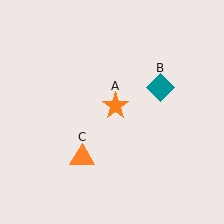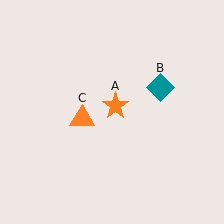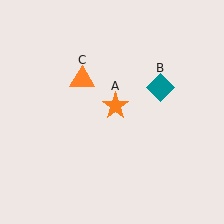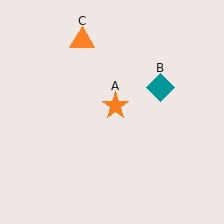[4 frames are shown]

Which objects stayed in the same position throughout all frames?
Orange star (object A) and teal diamond (object B) remained stationary.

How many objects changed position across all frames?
1 object changed position: orange triangle (object C).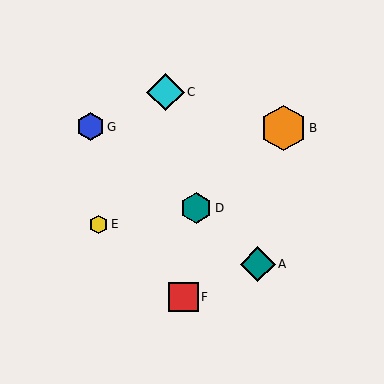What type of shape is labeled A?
Shape A is a teal diamond.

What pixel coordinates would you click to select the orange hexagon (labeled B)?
Click at (284, 128) to select the orange hexagon B.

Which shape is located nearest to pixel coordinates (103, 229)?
The yellow hexagon (labeled E) at (99, 224) is nearest to that location.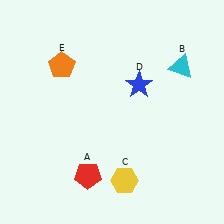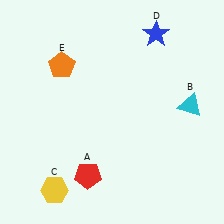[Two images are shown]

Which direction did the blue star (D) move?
The blue star (D) moved up.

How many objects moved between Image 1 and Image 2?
3 objects moved between the two images.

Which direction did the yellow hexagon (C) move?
The yellow hexagon (C) moved left.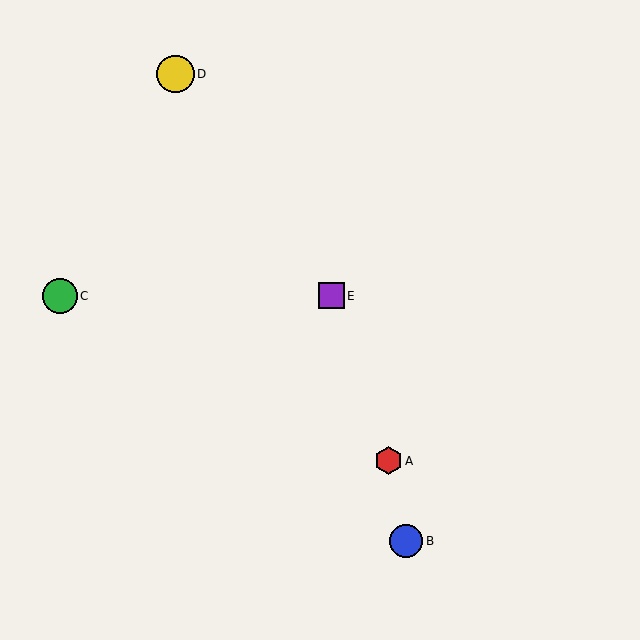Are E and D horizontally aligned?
No, E is at y≈296 and D is at y≈74.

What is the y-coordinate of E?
Object E is at y≈296.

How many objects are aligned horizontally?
2 objects (C, E) are aligned horizontally.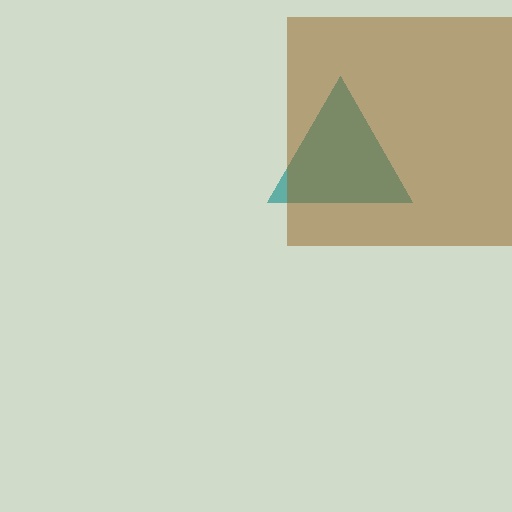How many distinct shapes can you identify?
There are 2 distinct shapes: a teal triangle, a brown square.